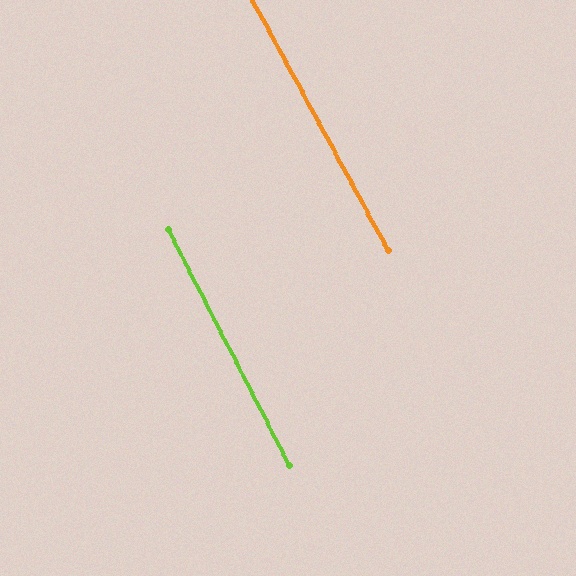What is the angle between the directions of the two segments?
Approximately 1 degree.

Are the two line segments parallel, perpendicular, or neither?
Parallel — their directions differ by only 1.2°.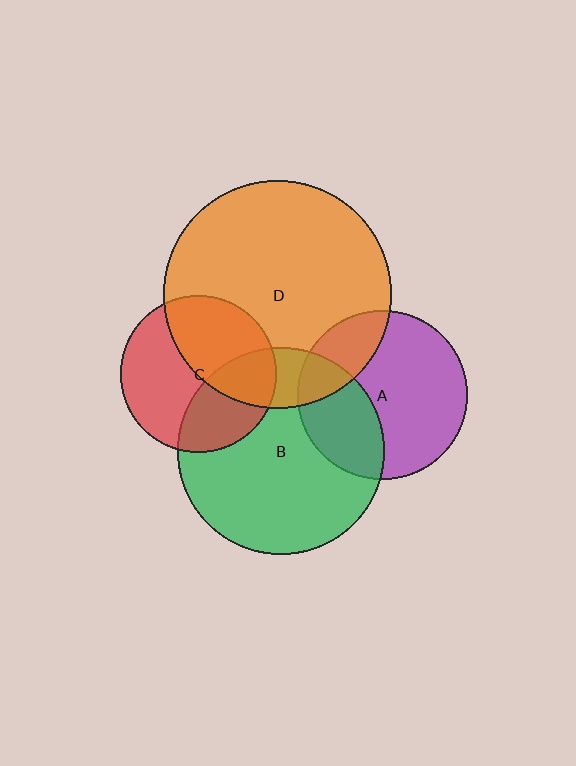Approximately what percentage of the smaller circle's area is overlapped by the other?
Approximately 20%.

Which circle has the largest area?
Circle D (orange).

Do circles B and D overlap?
Yes.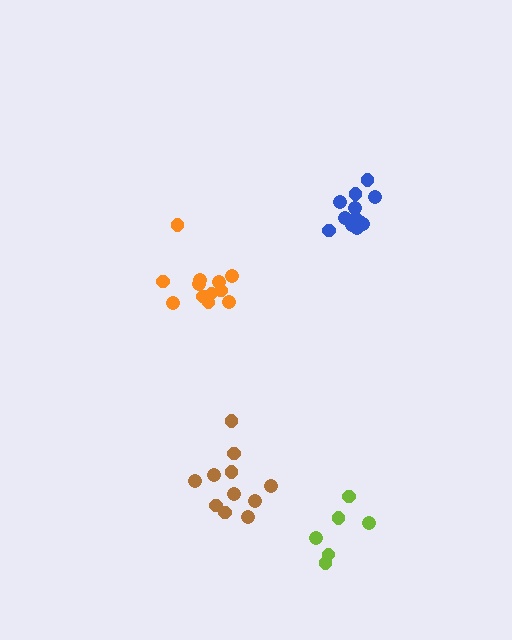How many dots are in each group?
Group 1: 12 dots, Group 2: 12 dots, Group 3: 11 dots, Group 4: 6 dots (41 total).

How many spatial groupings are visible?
There are 4 spatial groupings.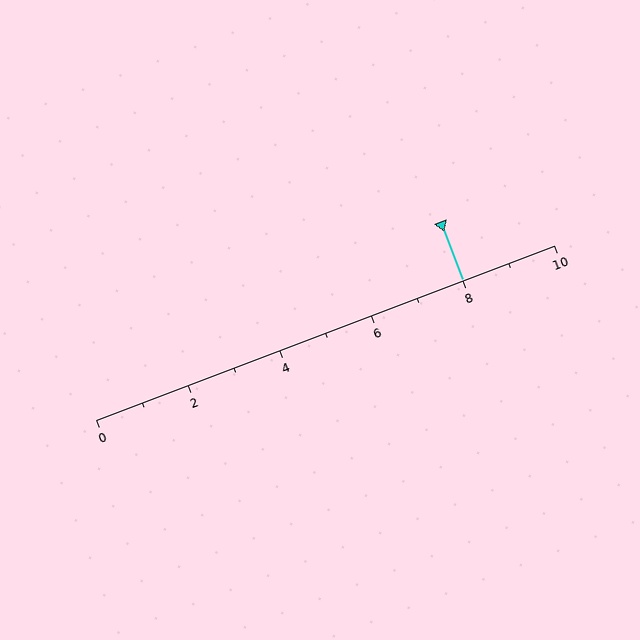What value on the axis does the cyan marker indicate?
The marker indicates approximately 8.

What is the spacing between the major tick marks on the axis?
The major ticks are spaced 2 apart.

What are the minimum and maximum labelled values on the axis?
The axis runs from 0 to 10.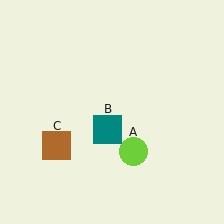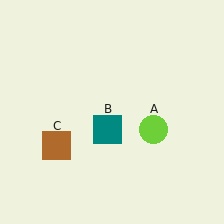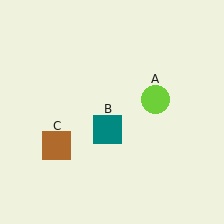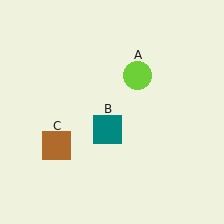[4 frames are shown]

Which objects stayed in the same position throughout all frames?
Teal square (object B) and brown square (object C) remained stationary.